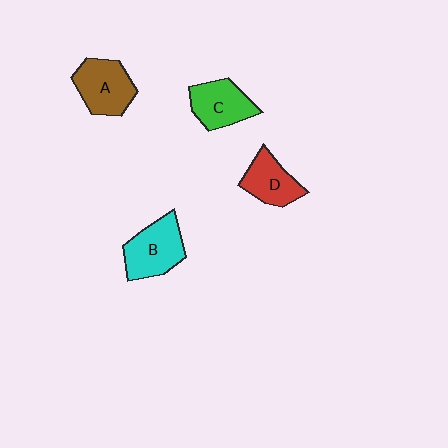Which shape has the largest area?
Shape B (cyan).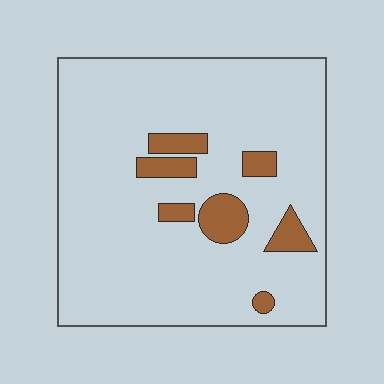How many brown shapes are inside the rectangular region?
7.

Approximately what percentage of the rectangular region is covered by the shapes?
Approximately 10%.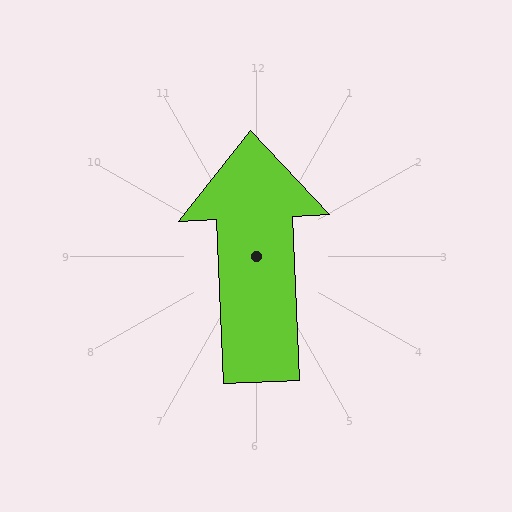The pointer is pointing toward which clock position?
Roughly 12 o'clock.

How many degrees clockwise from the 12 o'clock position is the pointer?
Approximately 357 degrees.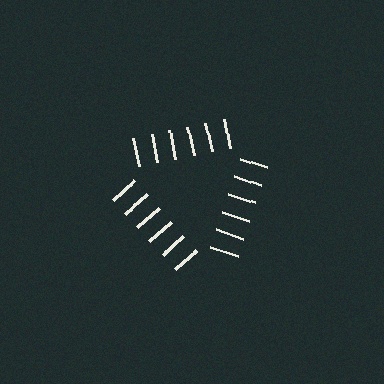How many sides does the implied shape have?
3 sides — the line-ends trace a triangle.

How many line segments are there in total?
18 — 6 along each of the 3 edges.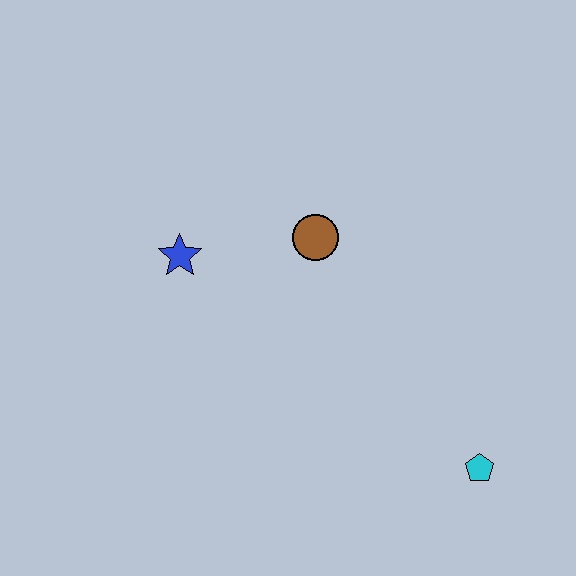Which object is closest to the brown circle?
The blue star is closest to the brown circle.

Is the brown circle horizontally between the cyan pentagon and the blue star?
Yes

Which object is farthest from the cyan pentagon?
The blue star is farthest from the cyan pentagon.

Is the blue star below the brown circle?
Yes